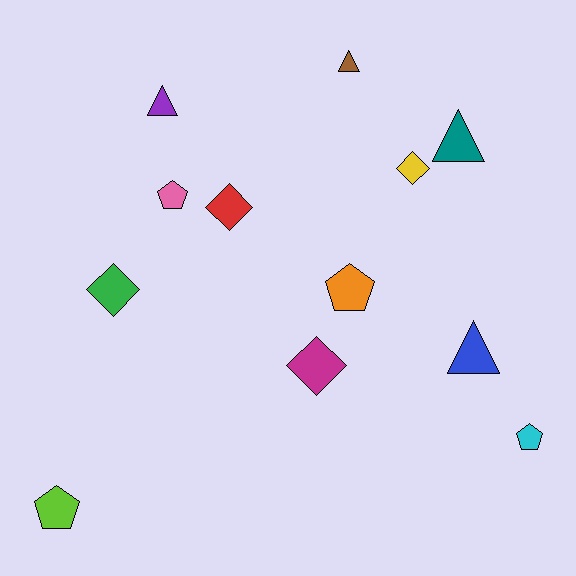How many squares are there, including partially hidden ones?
There are no squares.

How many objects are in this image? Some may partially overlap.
There are 12 objects.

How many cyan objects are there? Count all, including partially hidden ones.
There is 1 cyan object.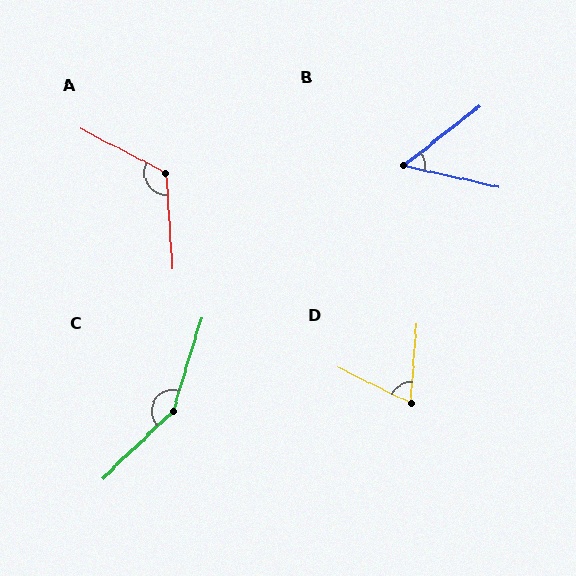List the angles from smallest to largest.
B (51°), D (68°), A (121°), C (151°).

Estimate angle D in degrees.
Approximately 68 degrees.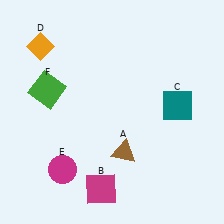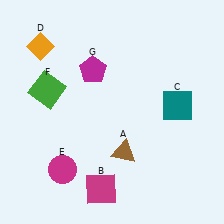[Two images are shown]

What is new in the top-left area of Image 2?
A magenta pentagon (G) was added in the top-left area of Image 2.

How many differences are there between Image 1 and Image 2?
There is 1 difference between the two images.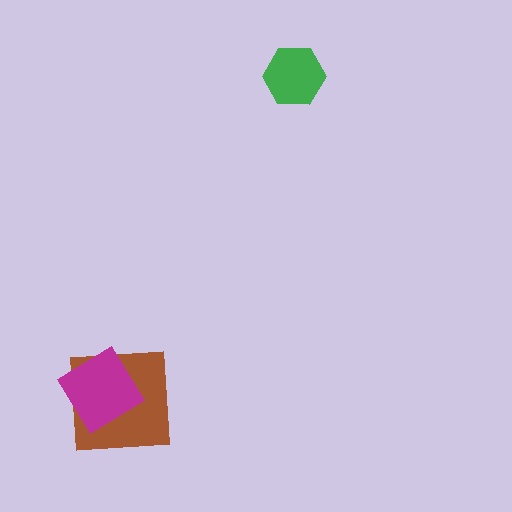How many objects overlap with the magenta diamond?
1 object overlaps with the magenta diamond.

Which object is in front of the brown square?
The magenta diamond is in front of the brown square.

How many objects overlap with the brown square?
1 object overlaps with the brown square.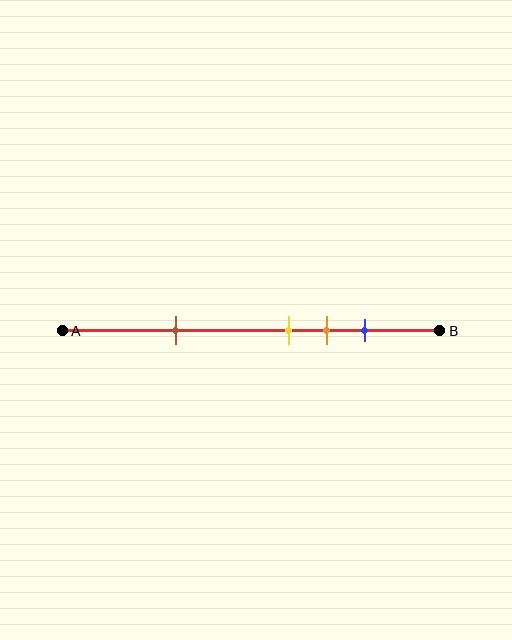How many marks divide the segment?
There are 4 marks dividing the segment.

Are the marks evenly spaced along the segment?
No, the marks are not evenly spaced.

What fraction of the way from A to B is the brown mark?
The brown mark is approximately 30% (0.3) of the way from A to B.